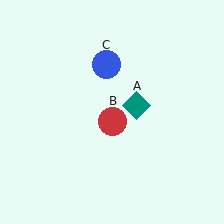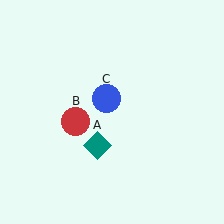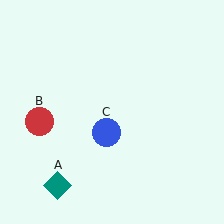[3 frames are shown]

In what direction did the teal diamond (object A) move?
The teal diamond (object A) moved down and to the left.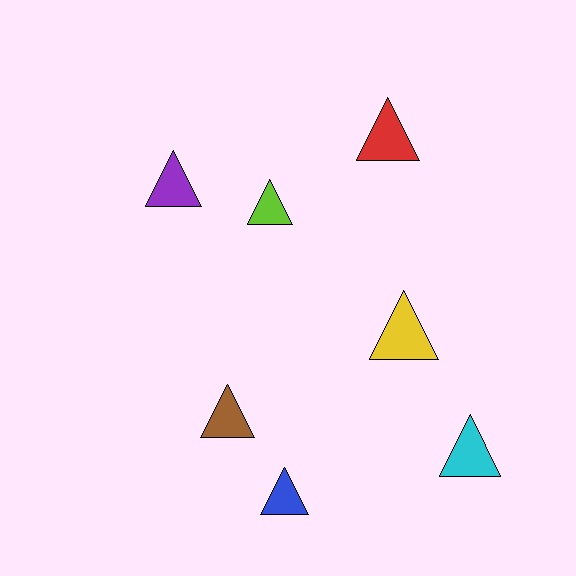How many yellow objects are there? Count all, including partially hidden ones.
There is 1 yellow object.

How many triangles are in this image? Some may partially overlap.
There are 7 triangles.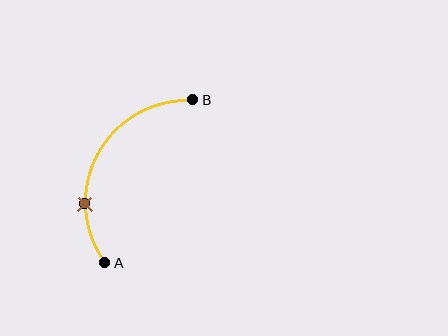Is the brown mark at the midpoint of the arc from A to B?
No. The brown mark lies on the arc but is closer to endpoint A. The arc midpoint would be at the point on the curve equidistant along the arc from both A and B.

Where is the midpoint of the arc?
The arc midpoint is the point on the curve farthest from the straight line joining A and B. It sits to the left of that line.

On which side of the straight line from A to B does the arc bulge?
The arc bulges to the left of the straight line connecting A and B.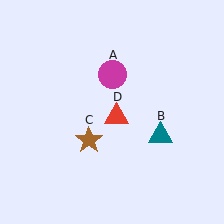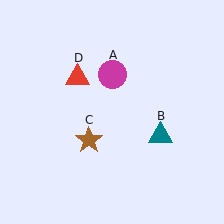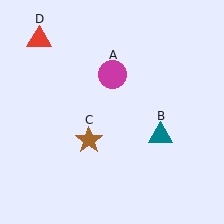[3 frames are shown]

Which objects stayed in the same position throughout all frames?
Magenta circle (object A) and teal triangle (object B) and brown star (object C) remained stationary.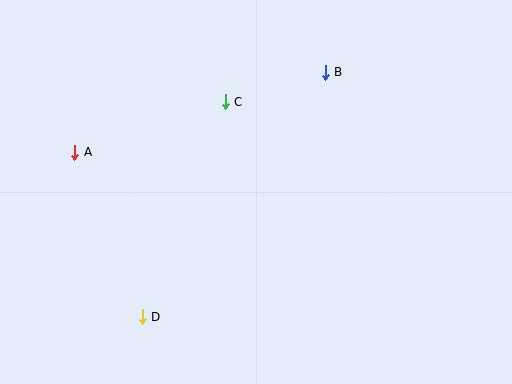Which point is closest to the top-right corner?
Point B is closest to the top-right corner.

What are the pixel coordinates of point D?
Point D is at (142, 317).